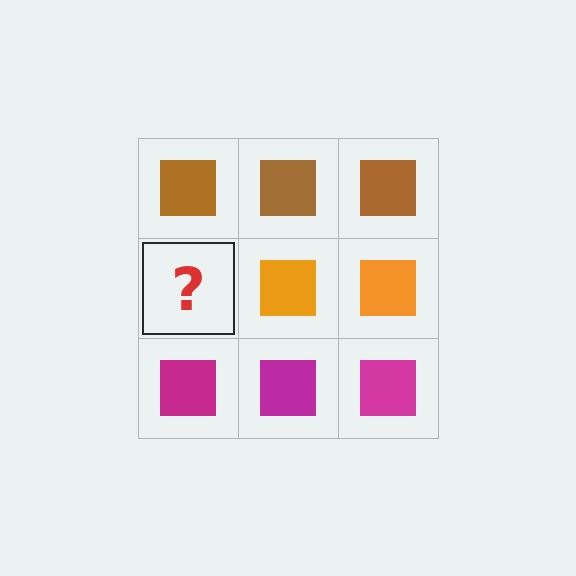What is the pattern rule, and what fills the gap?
The rule is that each row has a consistent color. The gap should be filled with an orange square.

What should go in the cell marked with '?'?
The missing cell should contain an orange square.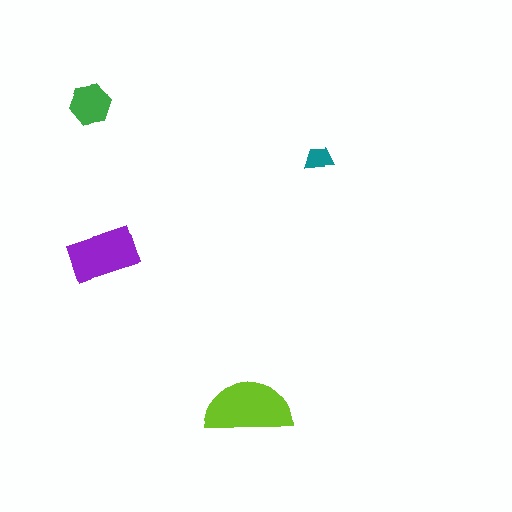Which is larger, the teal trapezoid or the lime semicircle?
The lime semicircle.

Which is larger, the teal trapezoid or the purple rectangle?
The purple rectangle.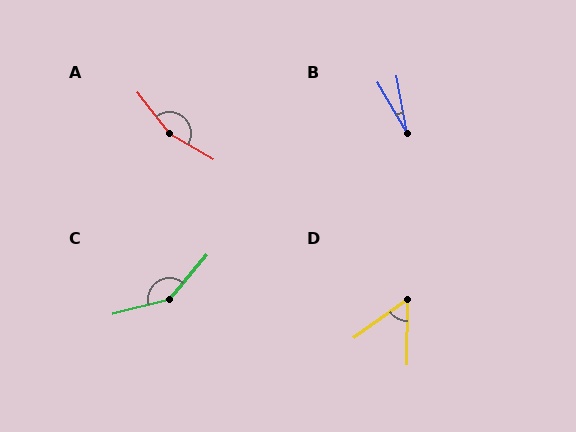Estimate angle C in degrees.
Approximately 144 degrees.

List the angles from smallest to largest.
B (20°), D (55°), C (144°), A (158°).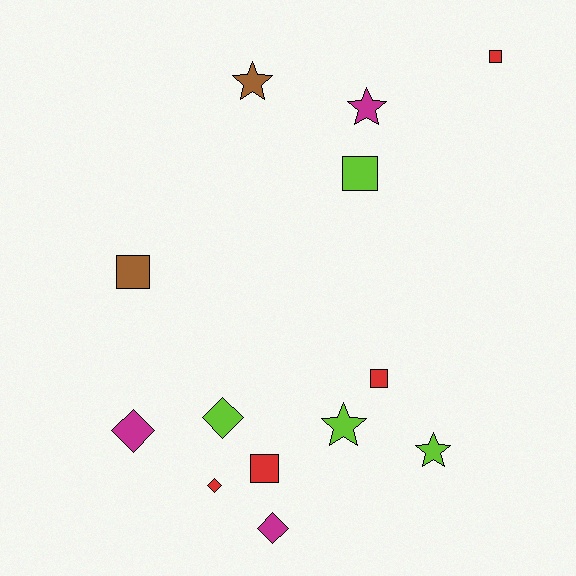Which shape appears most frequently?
Square, with 5 objects.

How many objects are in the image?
There are 13 objects.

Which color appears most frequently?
Red, with 4 objects.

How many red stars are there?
There are no red stars.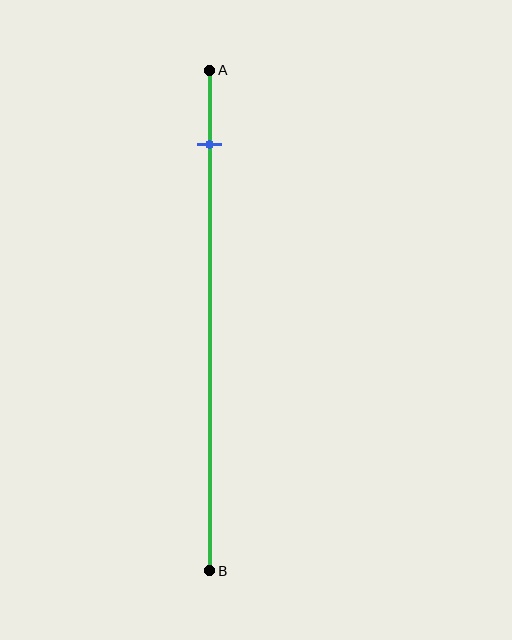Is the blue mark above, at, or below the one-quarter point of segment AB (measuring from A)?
The blue mark is above the one-quarter point of segment AB.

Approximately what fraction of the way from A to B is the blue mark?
The blue mark is approximately 15% of the way from A to B.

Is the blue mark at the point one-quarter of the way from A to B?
No, the mark is at about 15% from A, not at the 25% one-quarter point.